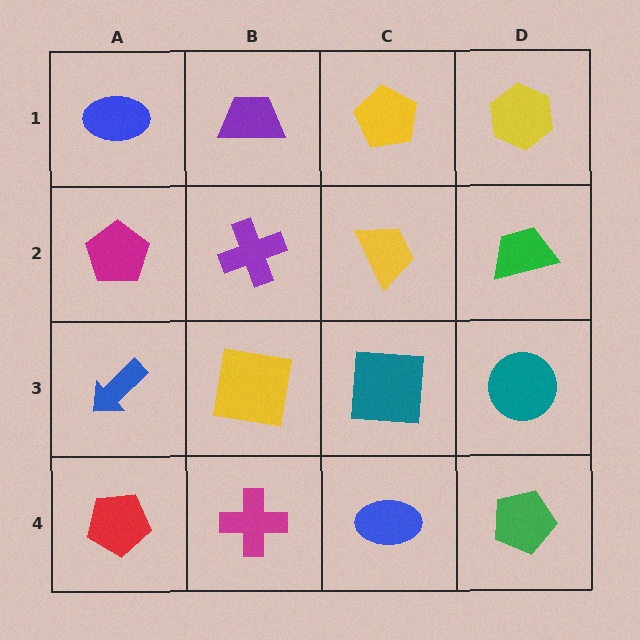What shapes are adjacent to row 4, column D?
A teal circle (row 3, column D), a blue ellipse (row 4, column C).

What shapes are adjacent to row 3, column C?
A yellow trapezoid (row 2, column C), a blue ellipse (row 4, column C), a yellow square (row 3, column B), a teal circle (row 3, column D).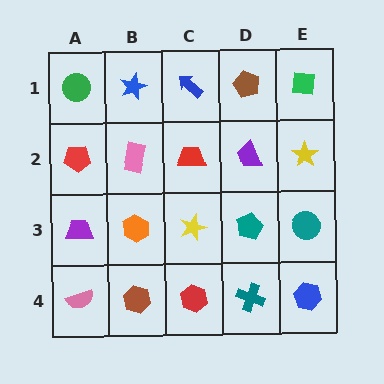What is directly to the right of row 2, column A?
A pink rectangle.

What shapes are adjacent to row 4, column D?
A teal pentagon (row 3, column D), a red hexagon (row 4, column C), a blue hexagon (row 4, column E).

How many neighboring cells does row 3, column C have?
4.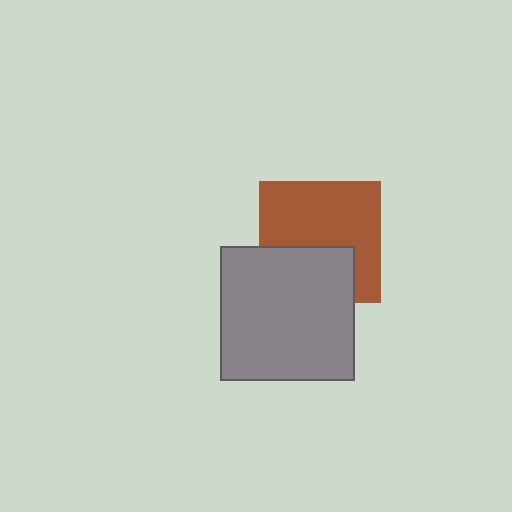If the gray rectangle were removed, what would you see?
You would see the complete brown square.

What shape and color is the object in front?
The object in front is a gray rectangle.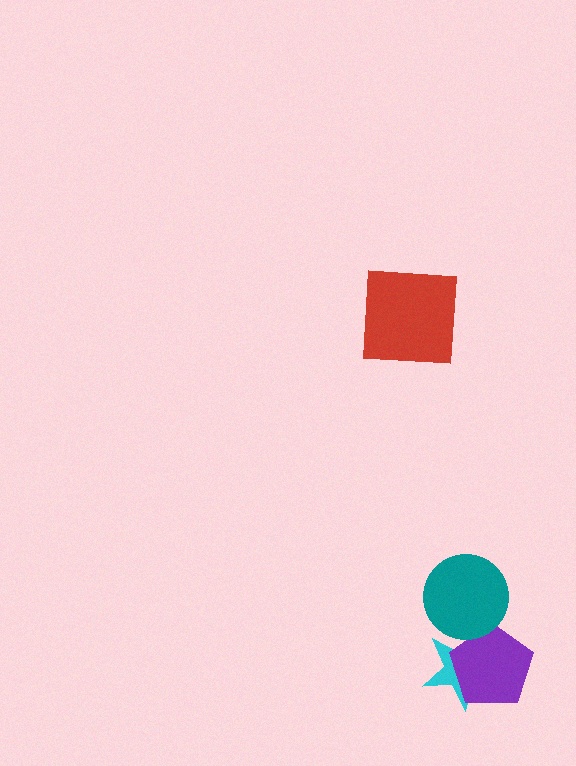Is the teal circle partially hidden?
No, no other shape covers it.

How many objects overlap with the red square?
0 objects overlap with the red square.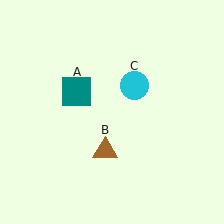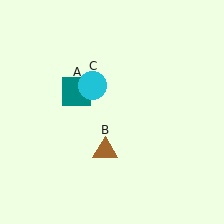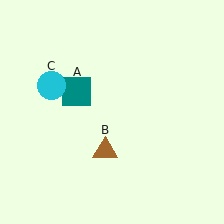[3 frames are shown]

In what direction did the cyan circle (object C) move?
The cyan circle (object C) moved left.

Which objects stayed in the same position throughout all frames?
Teal square (object A) and brown triangle (object B) remained stationary.